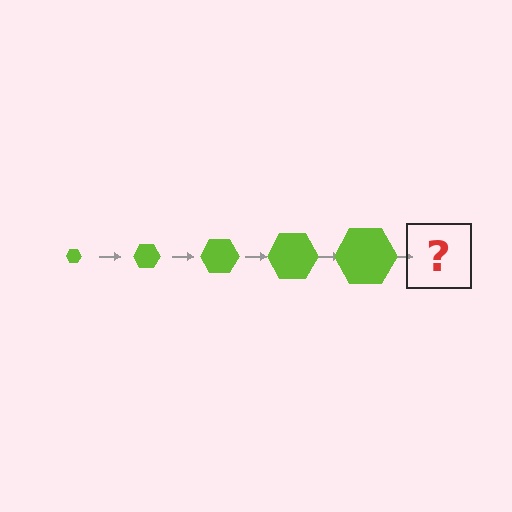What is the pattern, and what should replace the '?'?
The pattern is that the hexagon gets progressively larger each step. The '?' should be a lime hexagon, larger than the previous one.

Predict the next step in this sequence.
The next step is a lime hexagon, larger than the previous one.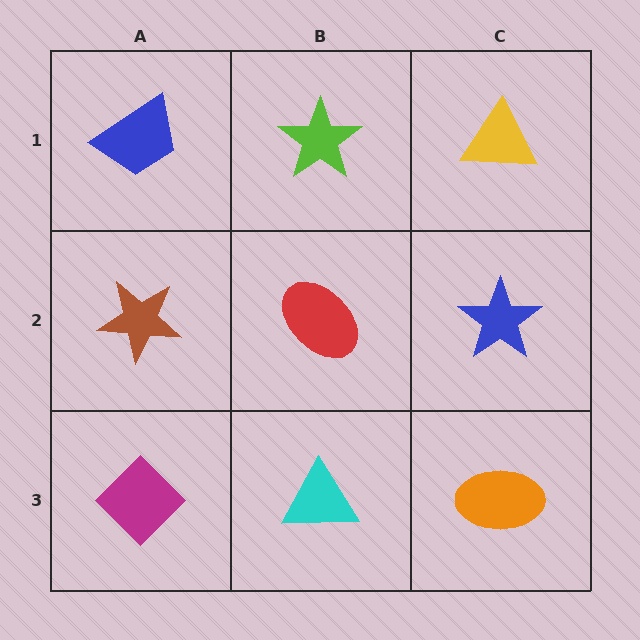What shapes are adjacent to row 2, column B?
A lime star (row 1, column B), a cyan triangle (row 3, column B), a brown star (row 2, column A), a blue star (row 2, column C).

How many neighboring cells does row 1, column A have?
2.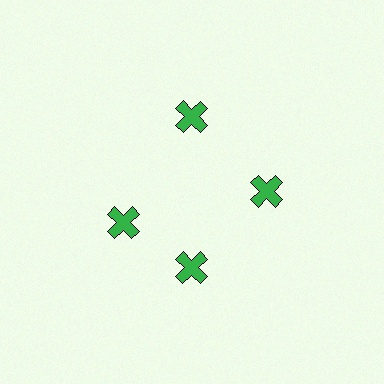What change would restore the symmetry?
The symmetry would be restored by rotating it back into even spacing with its neighbors so that all 4 crosses sit at equal angles and equal distance from the center.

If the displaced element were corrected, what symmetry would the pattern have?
It would have 4-fold rotational symmetry — the pattern would map onto itself every 90 degrees.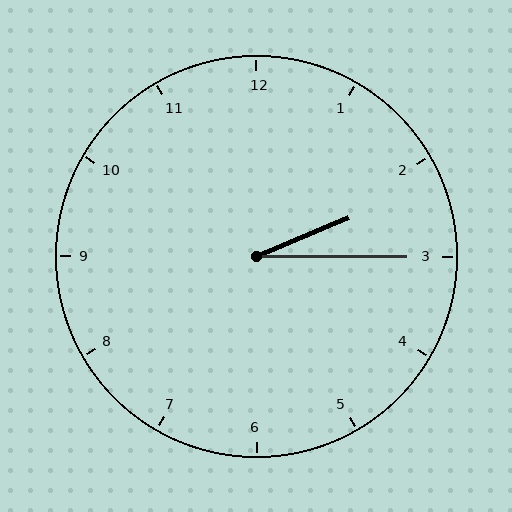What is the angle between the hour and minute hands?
Approximately 22 degrees.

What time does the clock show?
2:15.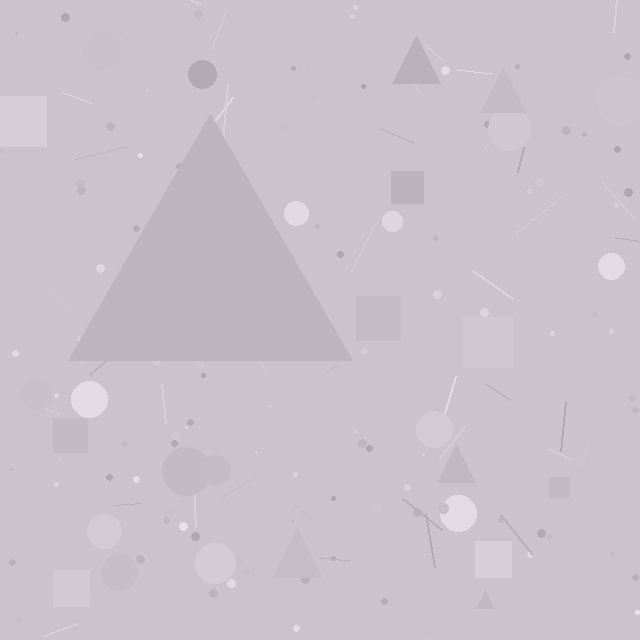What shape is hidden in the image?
A triangle is hidden in the image.